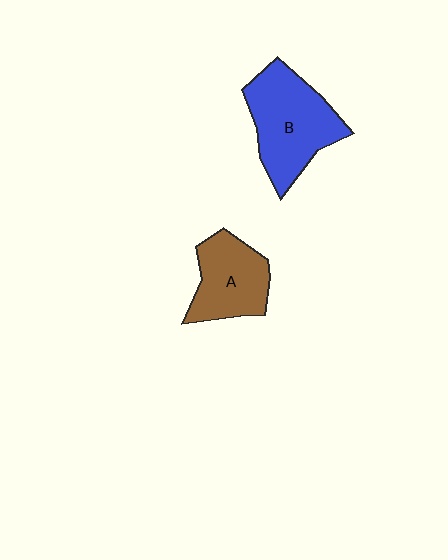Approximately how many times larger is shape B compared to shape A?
Approximately 1.4 times.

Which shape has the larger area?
Shape B (blue).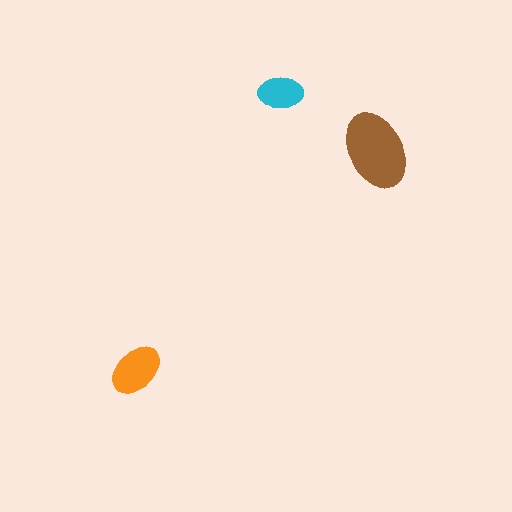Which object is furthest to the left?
The orange ellipse is leftmost.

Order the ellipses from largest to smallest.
the brown one, the orange one, the cyan one.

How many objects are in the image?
There are 3 objects in the image.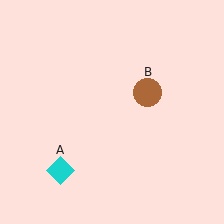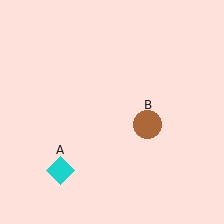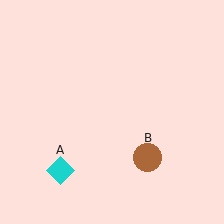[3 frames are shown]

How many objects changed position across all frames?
1 object changed position: brown circle (object B).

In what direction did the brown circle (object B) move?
The brown circle (object B) moved down.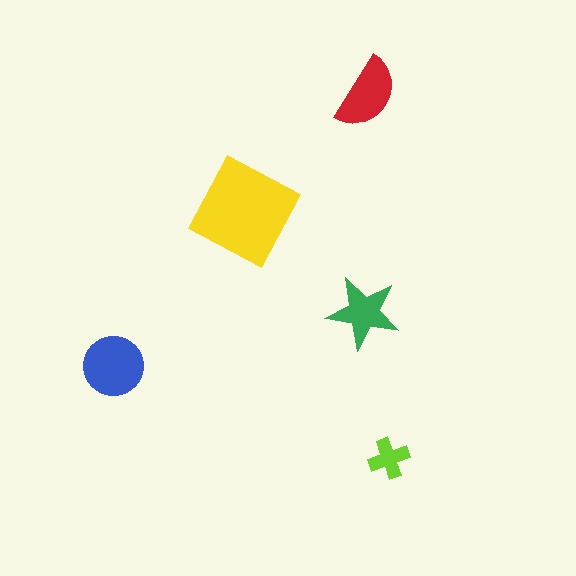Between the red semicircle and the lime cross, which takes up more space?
The red semicircle.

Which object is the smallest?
The lime cross.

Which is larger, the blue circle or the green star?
The blue circle.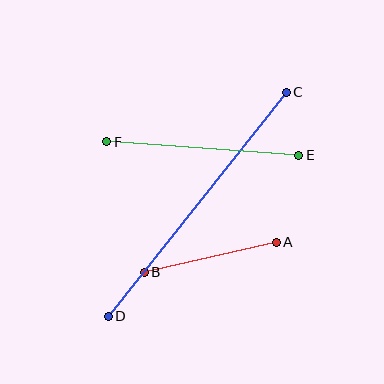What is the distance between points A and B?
The distance is approximately 135 pixels.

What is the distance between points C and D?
The distance is approximately 286 pixels.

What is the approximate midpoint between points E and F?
The midpoint is at approximately (203, 149) pixels.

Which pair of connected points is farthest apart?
Points C and D are farthest apart.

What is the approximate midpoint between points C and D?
The midpoint is at approximately (197, 204) pixels.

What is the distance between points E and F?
The distance is approximately 193 pixels.